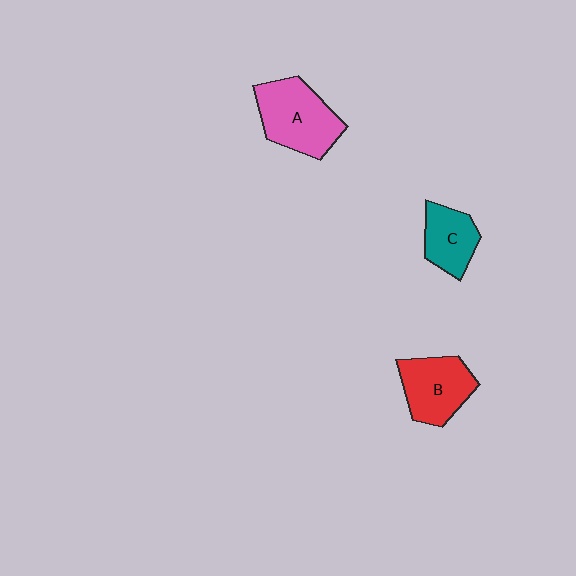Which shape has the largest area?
Shape A (pink).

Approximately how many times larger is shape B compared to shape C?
Approximately 1.3 times.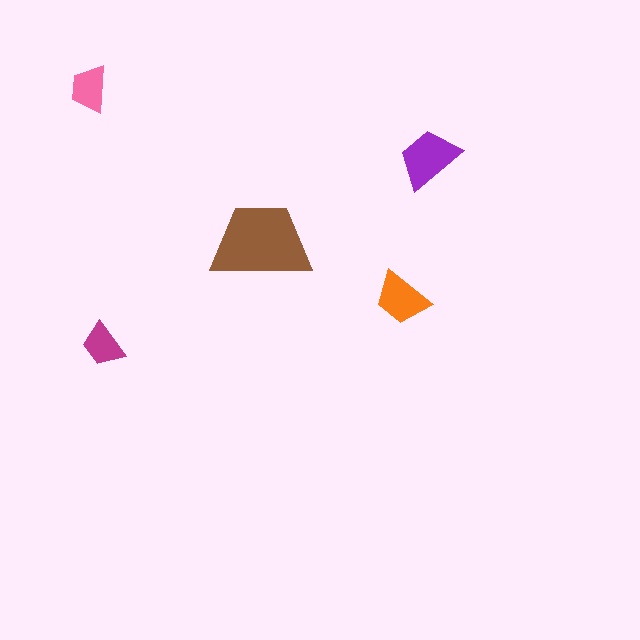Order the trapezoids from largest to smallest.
the brown one, the purple one, the orange one, the pink one, the magenta one.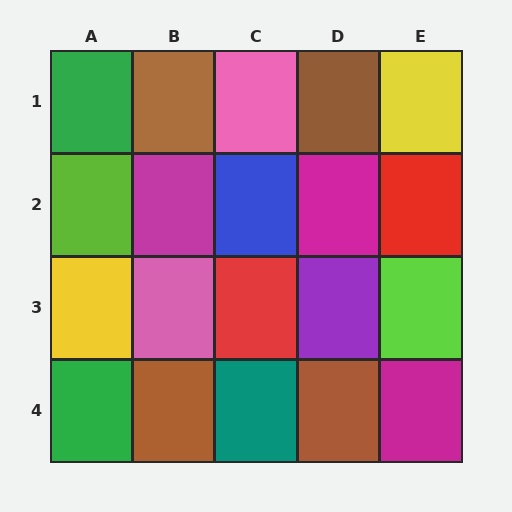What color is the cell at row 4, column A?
Green.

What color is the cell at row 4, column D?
Brown.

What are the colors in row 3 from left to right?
Yellow, pink, red, purple, lime.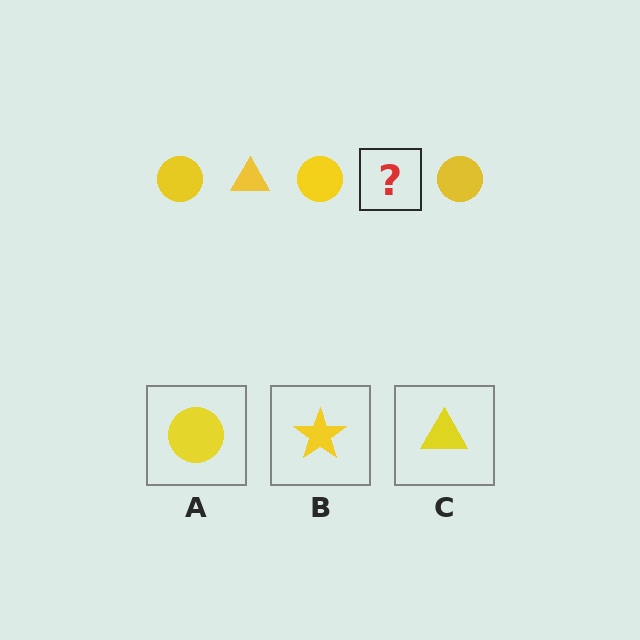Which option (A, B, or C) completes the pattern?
C.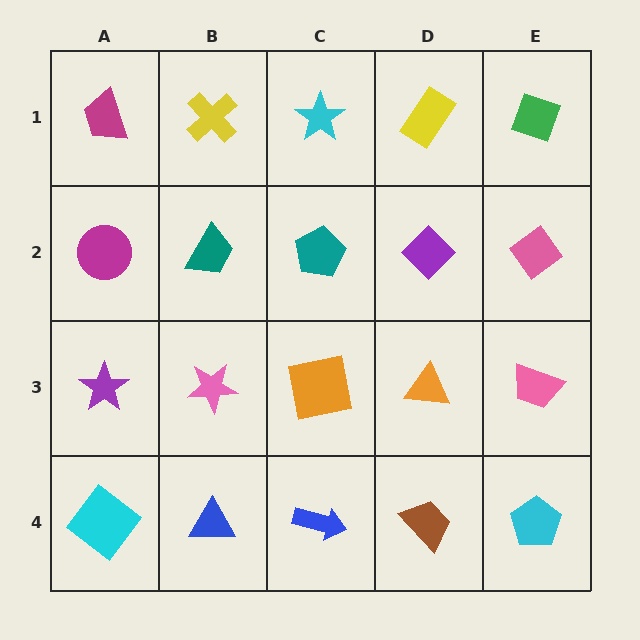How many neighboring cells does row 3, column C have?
4.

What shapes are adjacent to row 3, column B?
A teal trapezoid (row 2, column B), a blue triangle (row 4, column B), a purple star (row 3, column A), an orange square (row 3, column C).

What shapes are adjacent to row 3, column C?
A teal pentagon (row 2, column C), a blue arrow (row 4, column C), a pink star (row 3, column B), an orange triangle (row 3, column D).